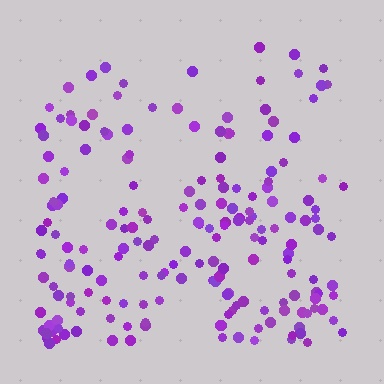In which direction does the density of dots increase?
From top to bottom, with the bottom side densest.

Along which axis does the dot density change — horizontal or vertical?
Vertical.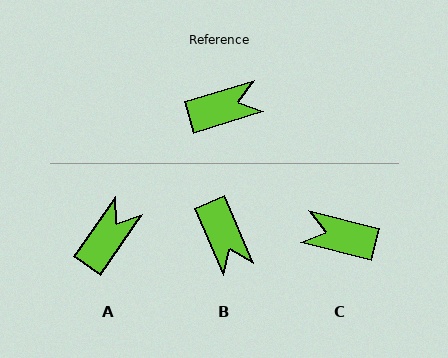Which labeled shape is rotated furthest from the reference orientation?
C, about 149 degrees away.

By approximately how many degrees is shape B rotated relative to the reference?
Approximately 84 degrees clockwise.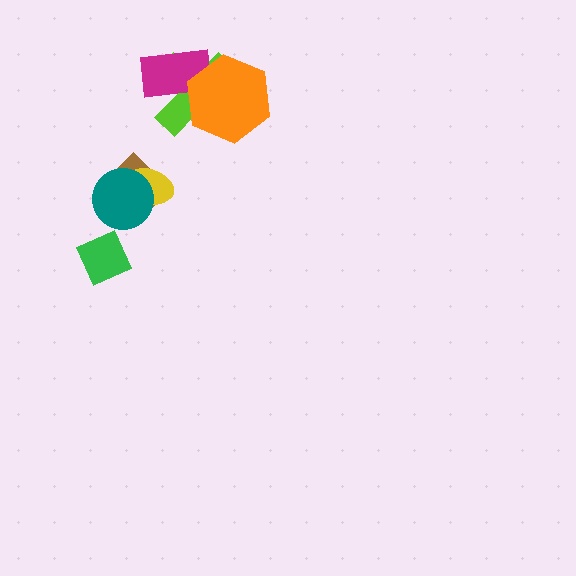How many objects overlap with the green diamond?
0 objects overlap with the green diamond.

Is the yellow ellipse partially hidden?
Yes, it is partially covered by another shape.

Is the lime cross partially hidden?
Yes, it is partially covered by another shape.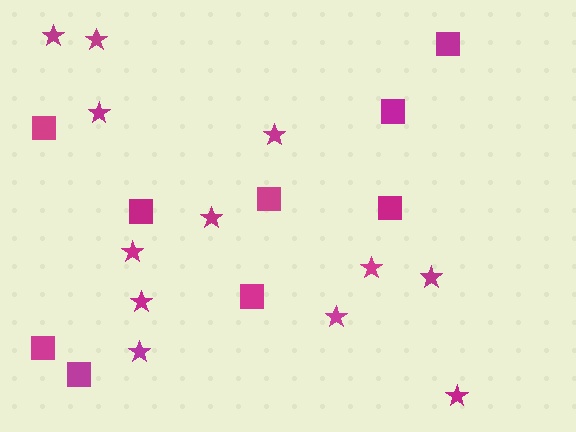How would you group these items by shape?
There are 2 groups: one group of stars (12) and one group of squares (9).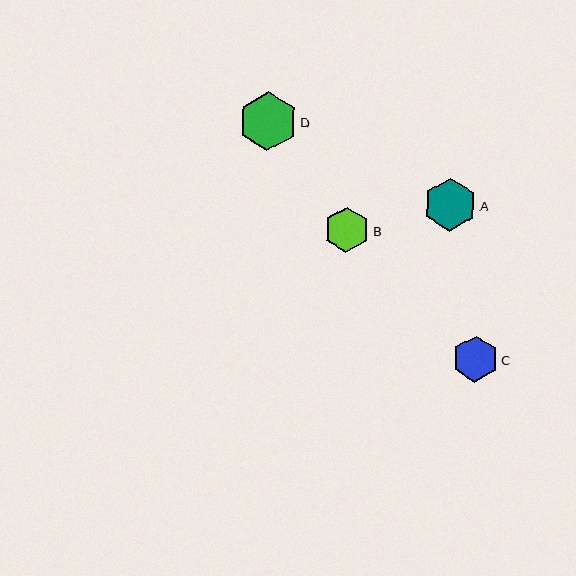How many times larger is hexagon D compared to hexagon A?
Hexagon D is approximately 1.1 times the size of hexagon A.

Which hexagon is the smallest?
Hexagon B is the smallest with a size of approximately 46 pixels.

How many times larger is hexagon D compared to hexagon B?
Hexagon D is approximately 1.3 times the size of hexagon B.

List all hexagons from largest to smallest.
From largest to smallest: D, A, C, B.